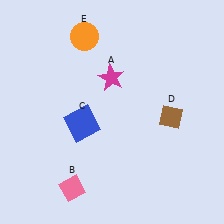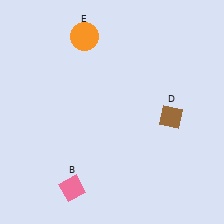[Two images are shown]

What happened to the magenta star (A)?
The magenta star (A) was removed in Image 2. It was in the top-left area of Image 1.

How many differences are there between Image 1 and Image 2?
There are 2 differences between the two images.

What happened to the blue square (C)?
The blue square (C) was removed in Image 2. It was in the bottom-left area of Image 1.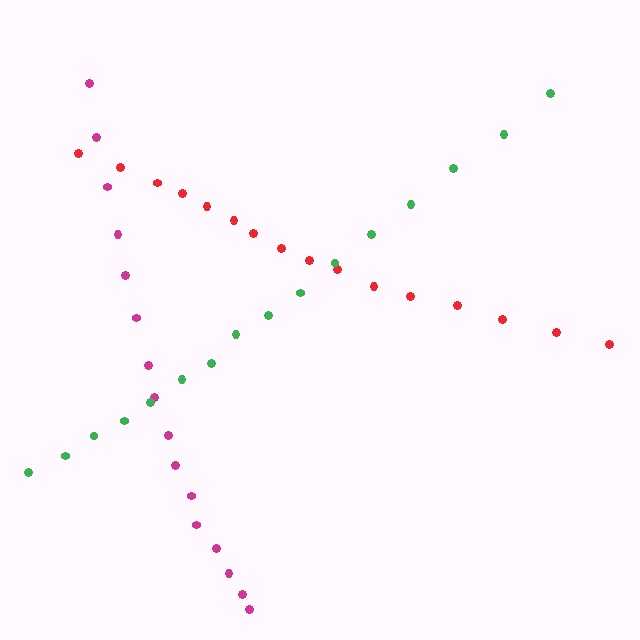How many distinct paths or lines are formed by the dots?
There are 3 distinct paths.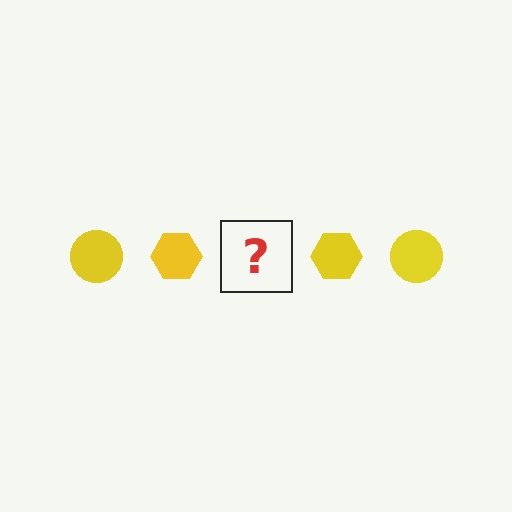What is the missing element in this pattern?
The missing element is a yellow circle.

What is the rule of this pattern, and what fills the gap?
The rule is that the pattern cycles through circle, hexagon shapes in yellow. The gap should be filled with a yellow circle.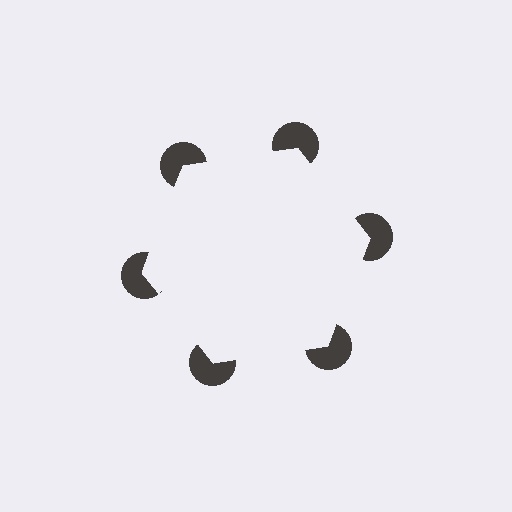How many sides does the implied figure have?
6 sides.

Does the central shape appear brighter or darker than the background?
It typically appears slightly brighter than the background, even though no actual brightness change is drawn.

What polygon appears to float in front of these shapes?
An illusory hexagon — its edges are inferred from the aligned wedge cuts in the pac-man discs, not physically drawn.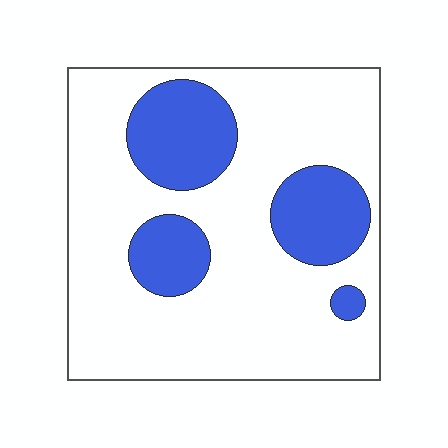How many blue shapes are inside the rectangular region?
4.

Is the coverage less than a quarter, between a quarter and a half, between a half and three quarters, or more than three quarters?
Less than a quarter.